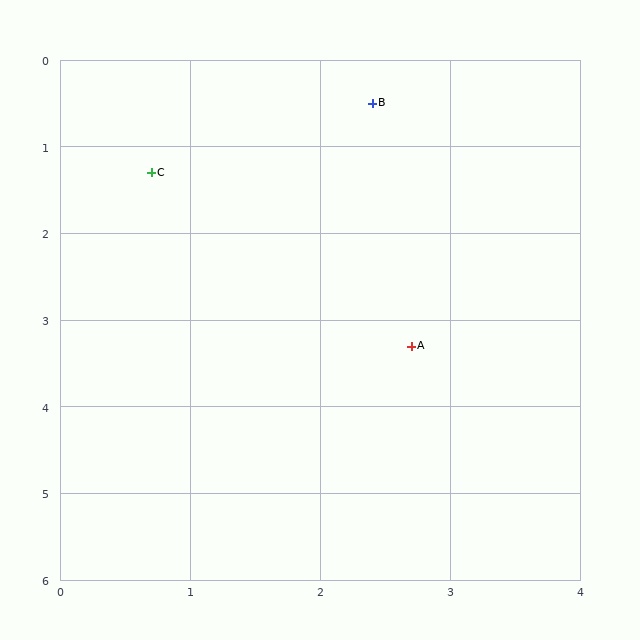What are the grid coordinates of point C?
Point C is at approximately (0.7, 1.3).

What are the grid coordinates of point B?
Point B is at approximately (2.4, 0.5).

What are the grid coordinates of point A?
Point A is at approximately (2.7, 3.3).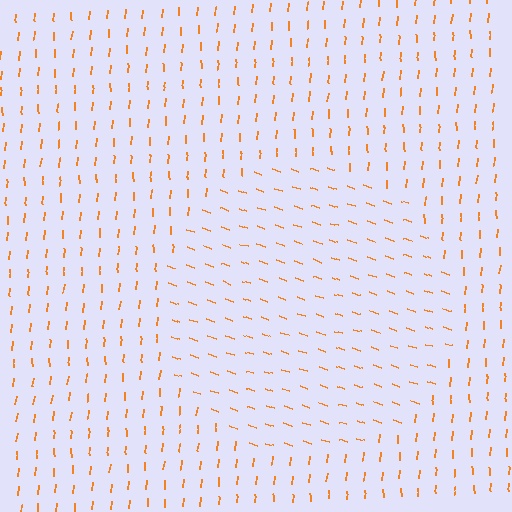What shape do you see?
I see a circle.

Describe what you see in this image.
The image is filled with small orange line segments. A circle region in the image has lines oriented differently from the surrounding lines, creating a visible texture boundary.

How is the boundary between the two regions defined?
The boundary is defined purely by a change in line orientation (approximately 76 degrees difference). All lines are the same color and thickness.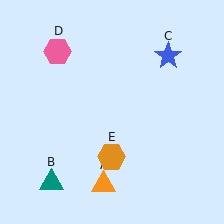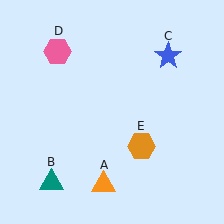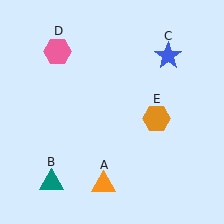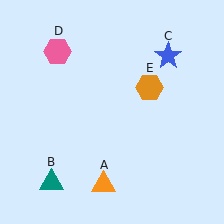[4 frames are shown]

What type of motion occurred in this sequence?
The orange hexagon (object E) rotated counterclockwise around the center of the scene.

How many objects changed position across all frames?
1 object changed position: orange hexagon (object E).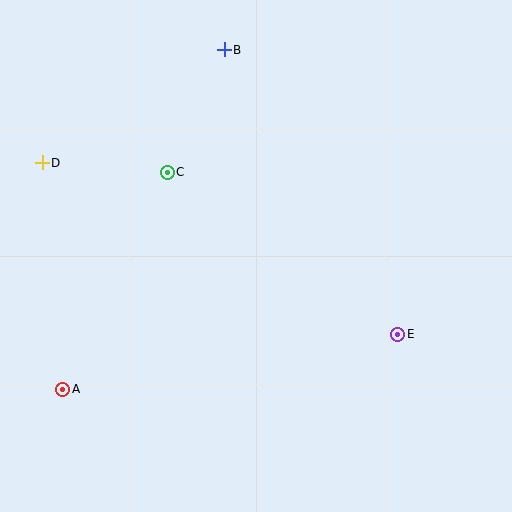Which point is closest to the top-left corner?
Point D is closest to the top-left corner.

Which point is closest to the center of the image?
Point C at (167, 172) is closest to the center.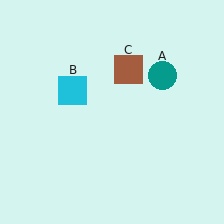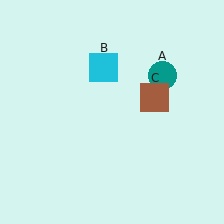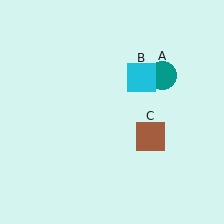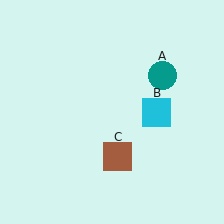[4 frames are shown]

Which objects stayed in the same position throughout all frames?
Teal circle (object A) remained stationary.